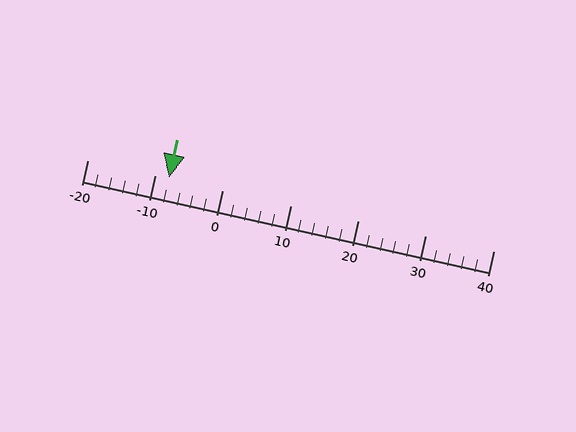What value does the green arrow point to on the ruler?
The green arrow points to approximately -8.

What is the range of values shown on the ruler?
The ruler shows values from -20 to 40.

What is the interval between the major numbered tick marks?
The major tick marks are spaced 10 units apart.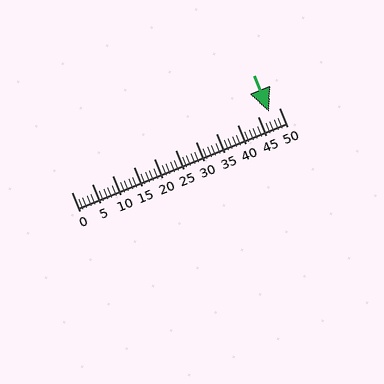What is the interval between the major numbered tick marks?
The major tick marks are spaced 5 units apart.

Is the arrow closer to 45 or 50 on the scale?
The arrow is closer to 50.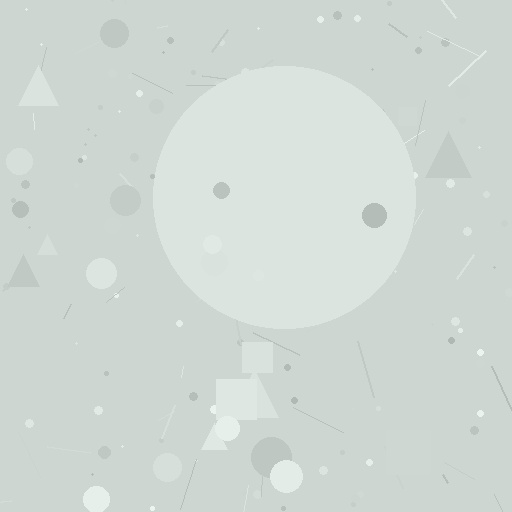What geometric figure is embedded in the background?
A circle is embedded in the background.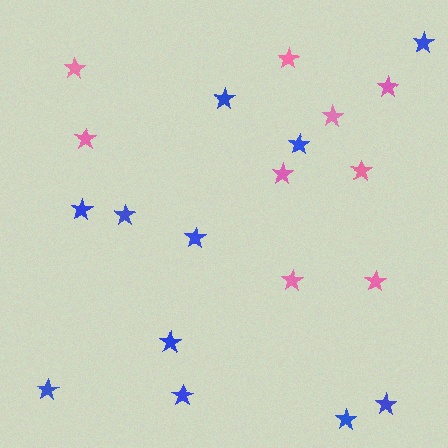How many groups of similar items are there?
There are 2 groups: one group of blue stars (11) and one group of pink stars (9).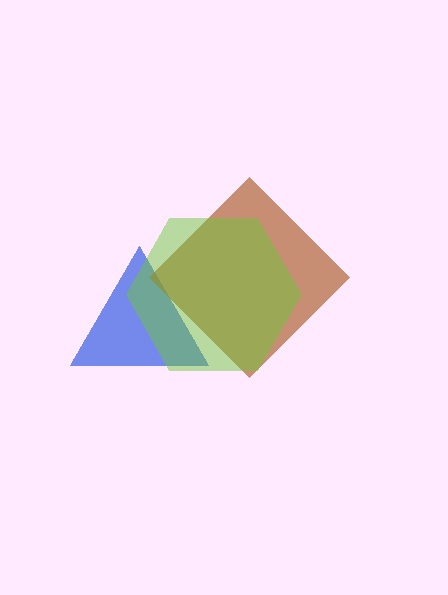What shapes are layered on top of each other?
The layered shapes are: a blue triangle, a brown diamond, a lime hexagon.